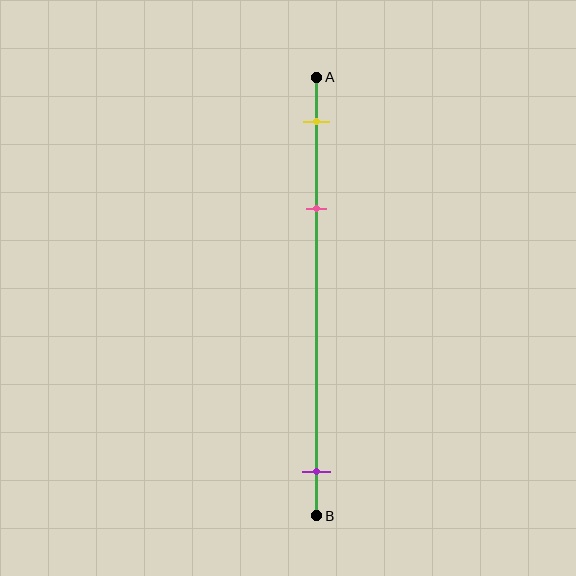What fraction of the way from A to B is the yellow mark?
The yellow mark is approximately 10% (0.1) of the way from A to B.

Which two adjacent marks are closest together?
The yellow and pink marks are the closest adjacent pair.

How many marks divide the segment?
There are 3 marks dividing the segment.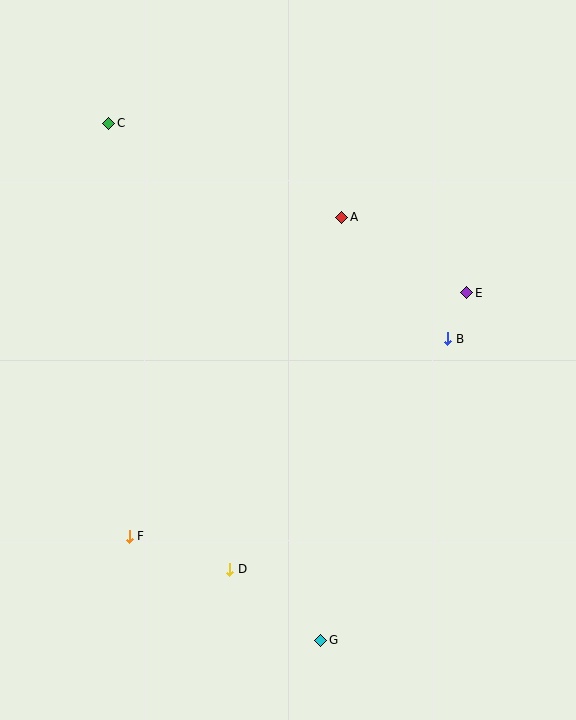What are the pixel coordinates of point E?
Point E is at (467, 293).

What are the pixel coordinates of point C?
Point C is at (109, 123).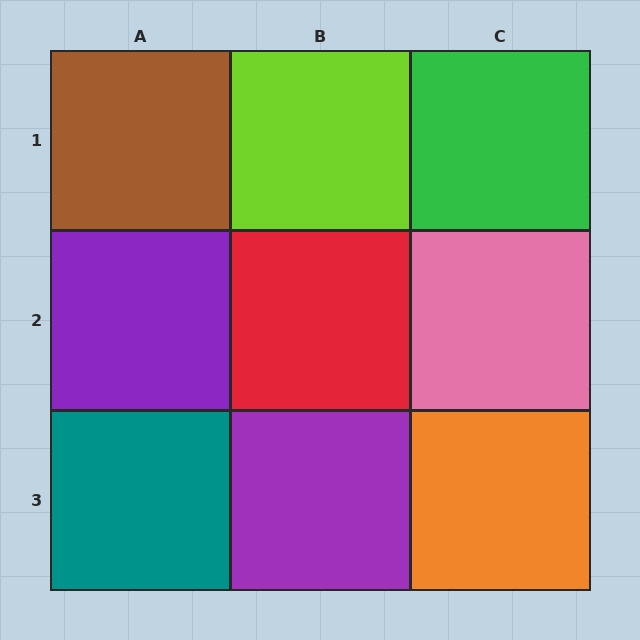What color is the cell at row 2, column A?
Purple.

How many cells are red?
1 cell is red.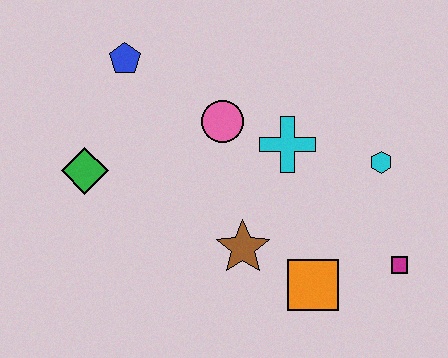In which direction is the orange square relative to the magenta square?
The orange square is to the left of the magenta square.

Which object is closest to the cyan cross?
The pink circle is closest to the cyan cross.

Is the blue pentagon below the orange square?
No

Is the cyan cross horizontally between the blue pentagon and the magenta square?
Yes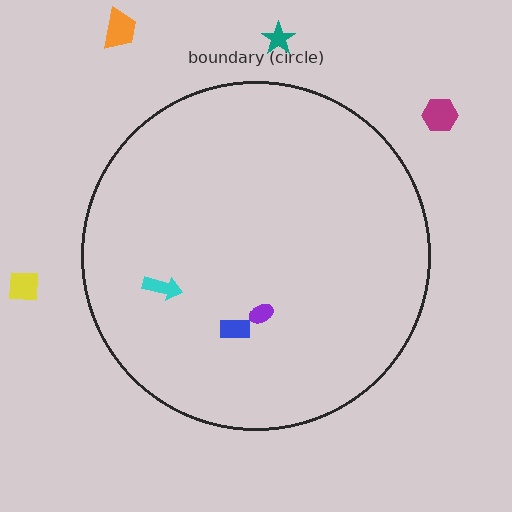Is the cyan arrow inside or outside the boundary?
Inside.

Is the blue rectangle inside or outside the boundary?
Inside.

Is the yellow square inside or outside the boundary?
Outside.